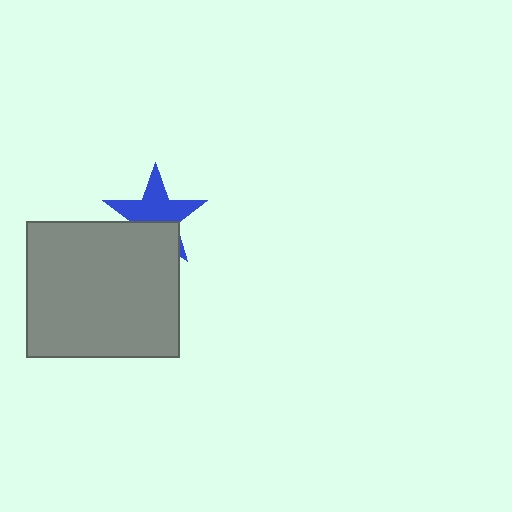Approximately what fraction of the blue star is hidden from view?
Roughly 36% of the blue star is hidden behind the gray rectangle.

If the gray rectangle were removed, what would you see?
You would see the complete blue star.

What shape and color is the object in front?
The object in front is a gray rectangle.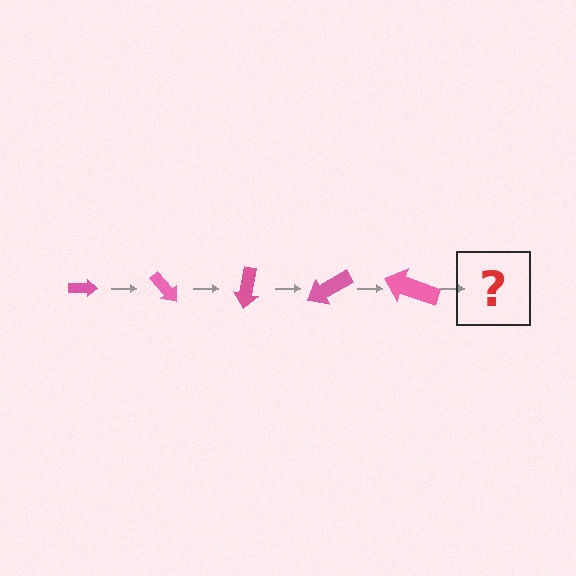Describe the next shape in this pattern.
It should be an arrow, larger than the previous one and rotated 250 degrees from the start.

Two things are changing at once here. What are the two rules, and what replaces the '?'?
The two rules are that the arrow grows larger each step and it rotates 50 degrees each step. The '?' should be an arrow, larger than the previous one and rotated 250 degrees from the start.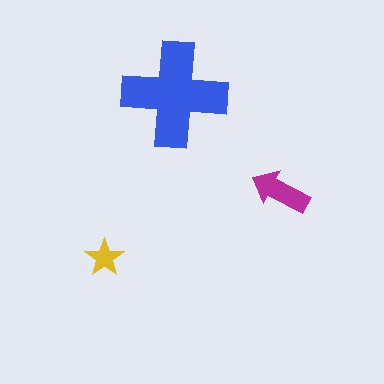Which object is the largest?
The blue cross.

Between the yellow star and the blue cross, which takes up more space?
The blue cross.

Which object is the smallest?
The yellow star.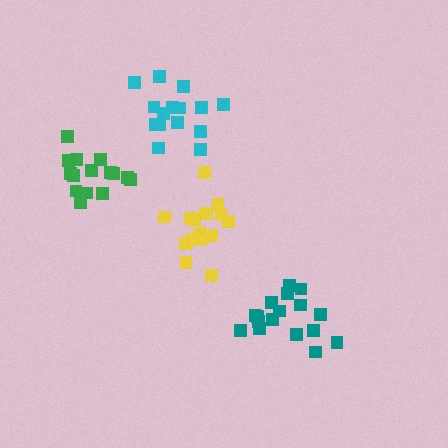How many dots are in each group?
Group 1: 16 dots, Group 2: 17 dots, Group 3: 15 dots, Group 4: 16 dots (64 total).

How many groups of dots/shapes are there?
There are 4 groups.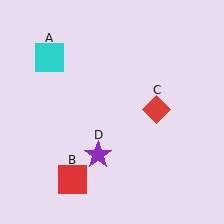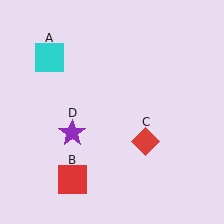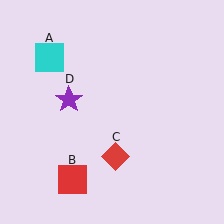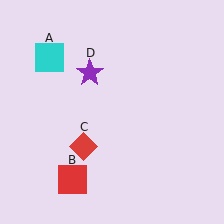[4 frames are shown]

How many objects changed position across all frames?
2 objects changed position: red diamond (object C), purple star (object D).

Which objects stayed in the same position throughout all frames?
Cyan square (object A) and red square (object B) remained stationary.